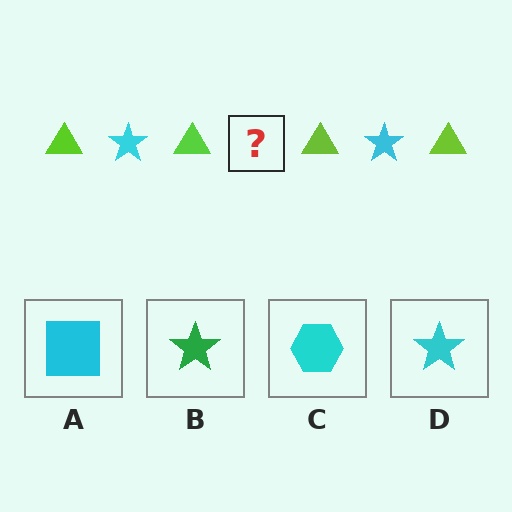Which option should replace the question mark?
Option D.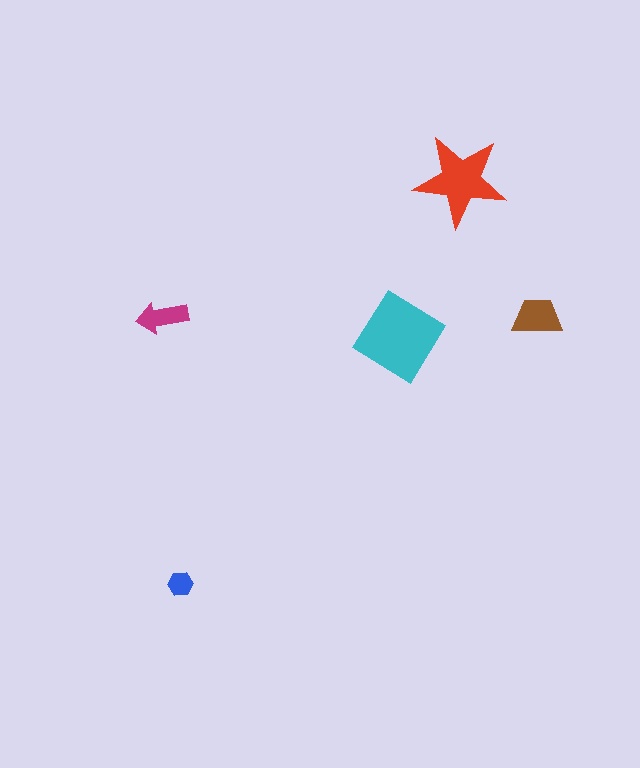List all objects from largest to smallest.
The cyan diamond, the red star, the brown trapezoid, the magenta arrow, the blue hexagon.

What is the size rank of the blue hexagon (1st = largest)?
5th.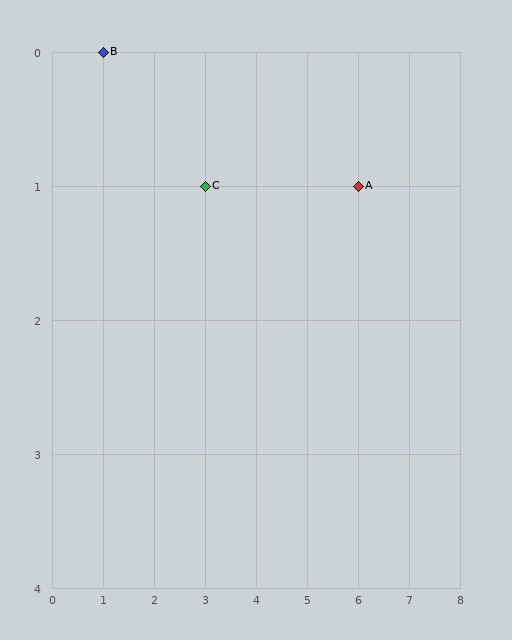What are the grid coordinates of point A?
Point A is at grid coordinates (6, 1).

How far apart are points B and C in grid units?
Points B and C are 2 columns and 1 row apart (about 2.2 grid units diagonally).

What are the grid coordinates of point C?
Point C is at grid coordinates (3, 1).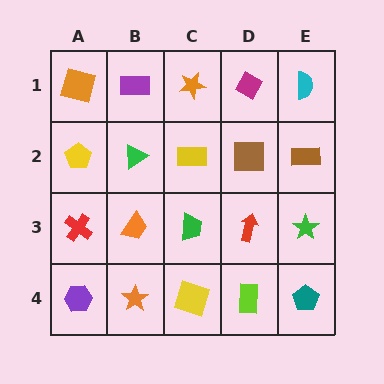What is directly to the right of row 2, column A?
A green triangle.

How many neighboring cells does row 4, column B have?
3.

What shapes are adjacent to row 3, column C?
A yellow rectangle (row 2, column C), a yellow square (row 4, column C), an orange trapezoid (row 3, column B), a red arrow (row 3, column D).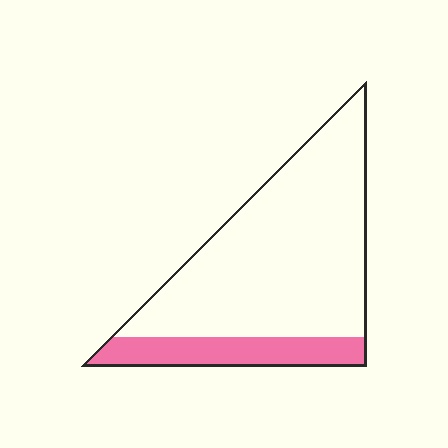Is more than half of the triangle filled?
No.